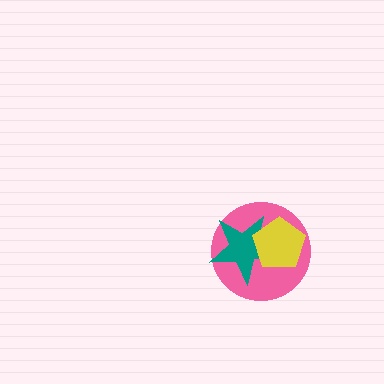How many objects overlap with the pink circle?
2 objects overlap with the pink circle.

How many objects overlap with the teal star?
2 objects overlap with the teal star.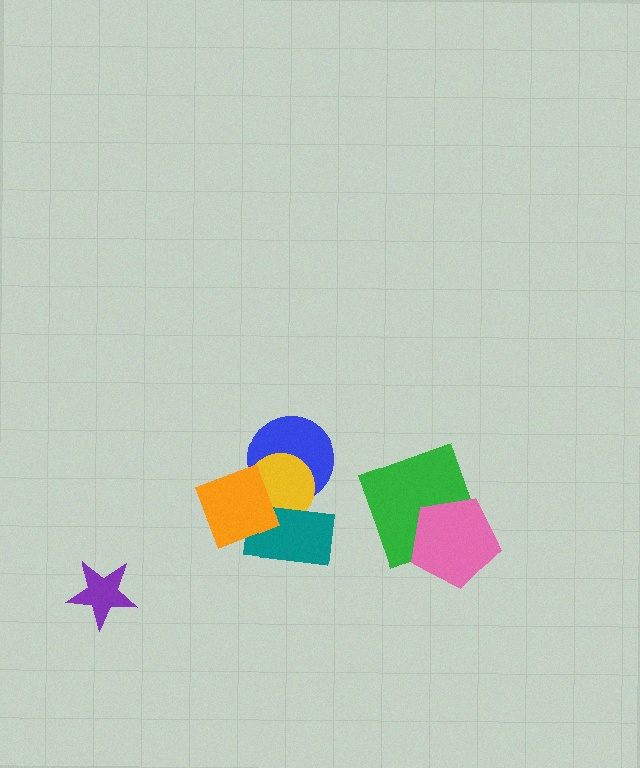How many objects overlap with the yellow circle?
3 objects overlap with the yellow circle.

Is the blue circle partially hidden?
Yes, it is partially covered by another shape.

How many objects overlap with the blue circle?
3 objects overlap with the blue circle.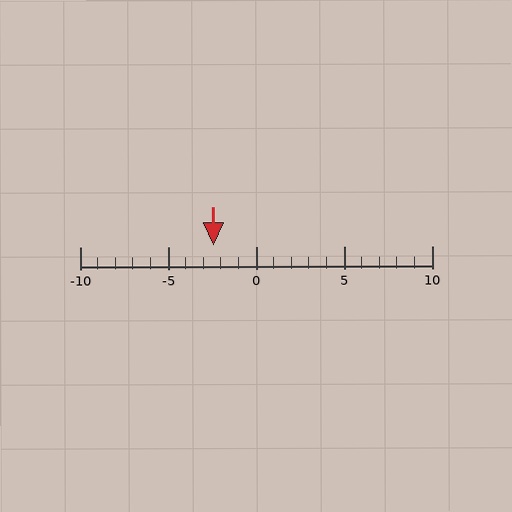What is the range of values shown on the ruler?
The ruler shows values from -10 to 10.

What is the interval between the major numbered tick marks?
The major tick marks are spaced 5 units apart.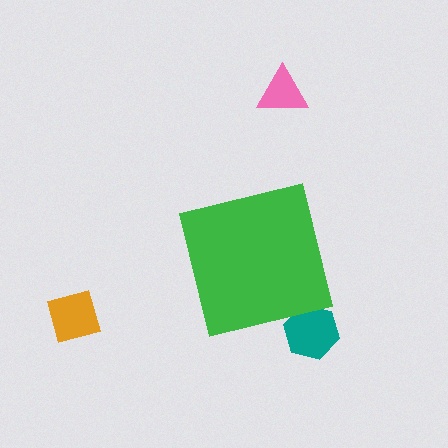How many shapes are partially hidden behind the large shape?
1 shape is partially hidden.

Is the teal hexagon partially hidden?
Yes, the teal hexagon is partially hidden behind the green square.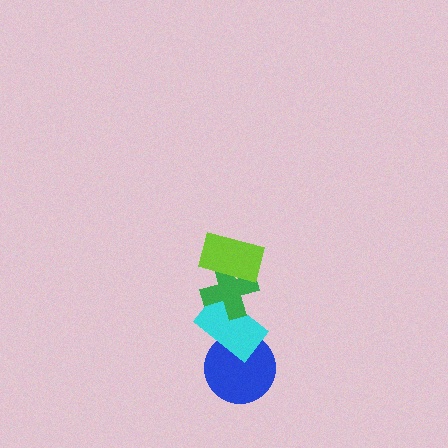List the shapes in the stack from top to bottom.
From top to bottom: the lime rectangle, the green cross, the cyan rectangle, the blue circle.